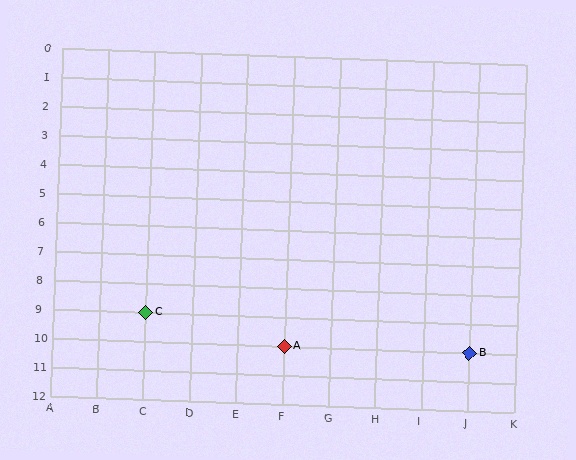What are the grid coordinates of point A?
Point A is at grid coordinates (F, 10).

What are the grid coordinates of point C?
Point C is at grid coordinates (C, 9).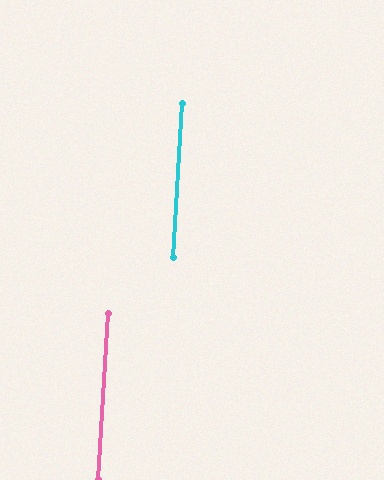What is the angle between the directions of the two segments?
Approximately 0 degrees.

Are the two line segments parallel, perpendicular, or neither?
Parallel — their directions differ by only 0.1°.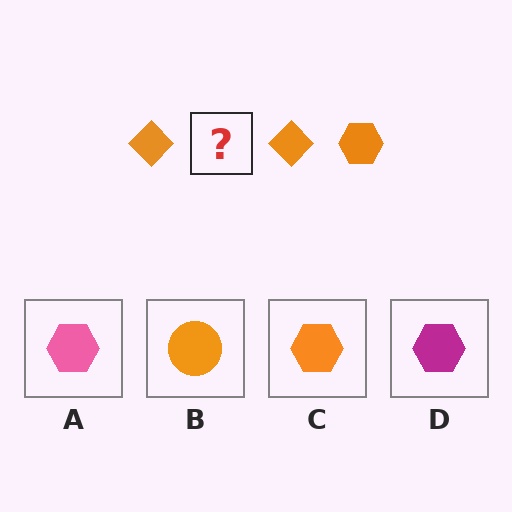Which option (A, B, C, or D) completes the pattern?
C.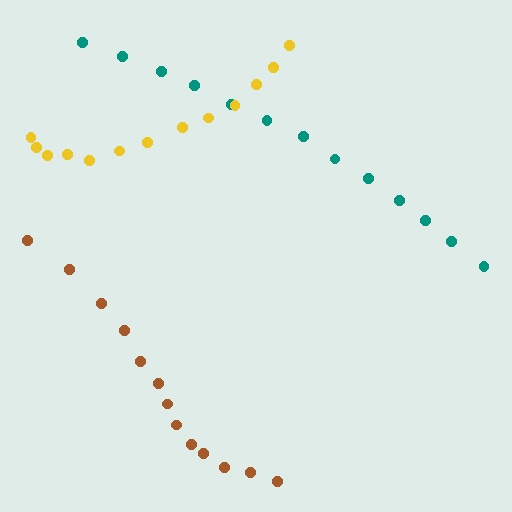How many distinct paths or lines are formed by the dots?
There are 3 distinct paths.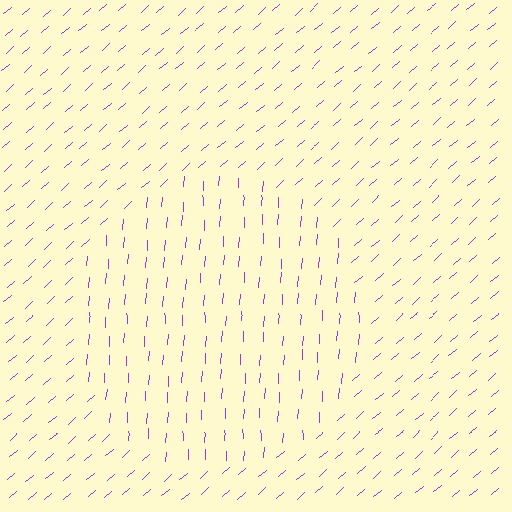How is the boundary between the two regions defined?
The boundary is defined purely by a change in line orientation (approximately 45 degrees difference). All lines are the same color and thickness.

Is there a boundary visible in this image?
Yes, there is a texture boundary formed by a change in line orientation.